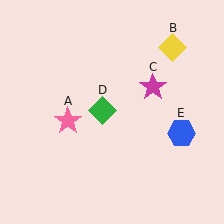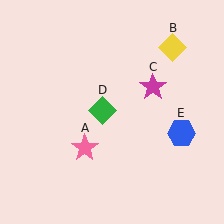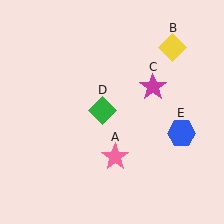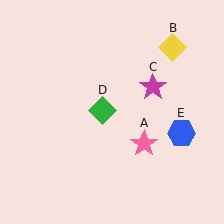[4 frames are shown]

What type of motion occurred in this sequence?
The pink star (object A) rotated counterclockwise around the center of the scene.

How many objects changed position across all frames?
1 object changed position: pink star (object A).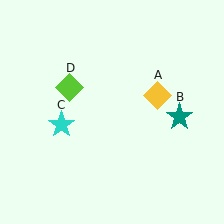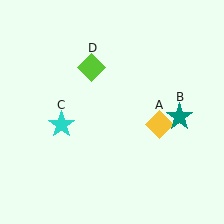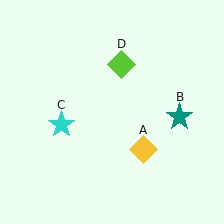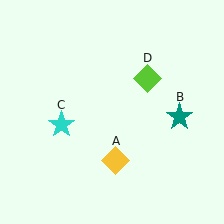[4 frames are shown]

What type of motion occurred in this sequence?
The yellow diamond (object A), lime diamond (object D) rotated clockwise around the center of the scene.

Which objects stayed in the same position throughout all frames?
Teal star (object B) and cyan star (object C) remained stationary.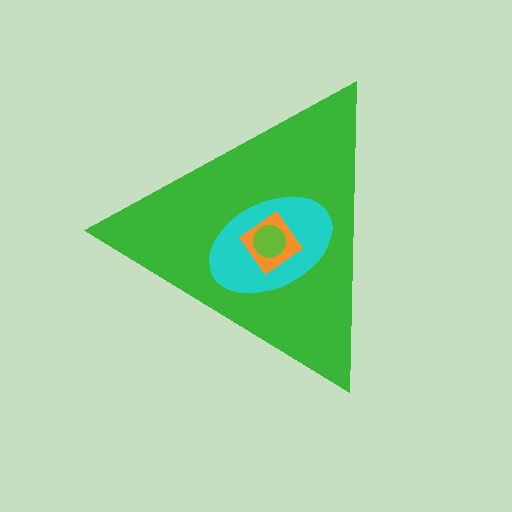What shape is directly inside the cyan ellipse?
The orange diamond.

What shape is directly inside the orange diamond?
The lime circle.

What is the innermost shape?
The lime circle.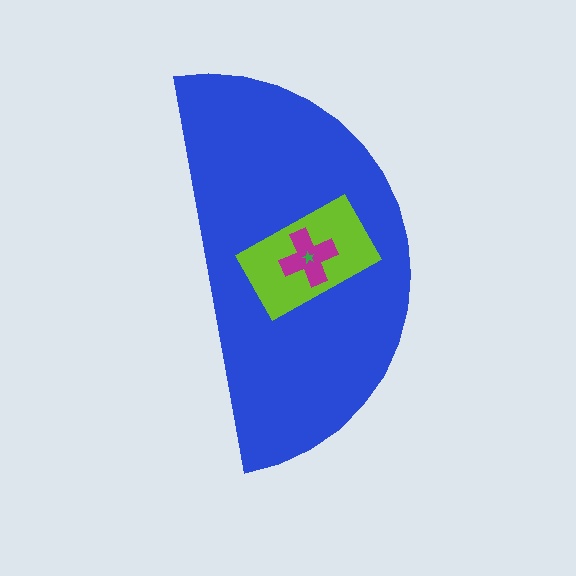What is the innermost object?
The green star.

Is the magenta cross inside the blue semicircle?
Yes.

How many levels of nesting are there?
4.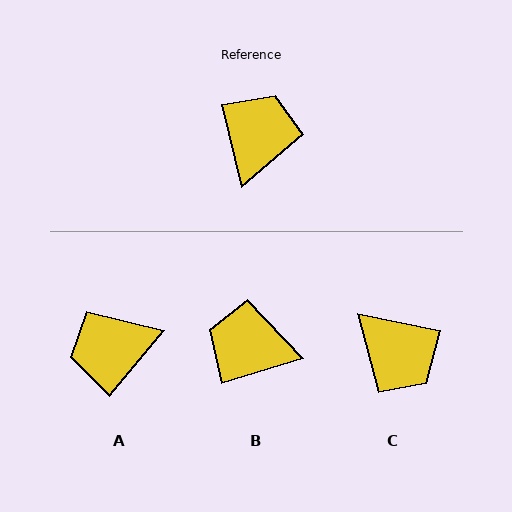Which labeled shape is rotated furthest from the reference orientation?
A, about 126 degrees away.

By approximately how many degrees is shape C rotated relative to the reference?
Approximately 115 degrees clockwise.